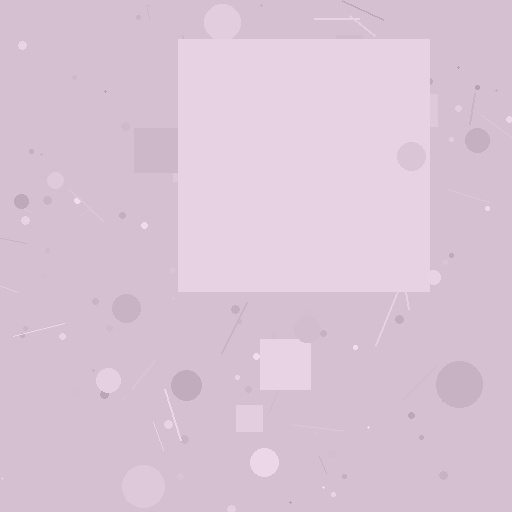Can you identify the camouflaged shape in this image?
The camouflaged shape is a square.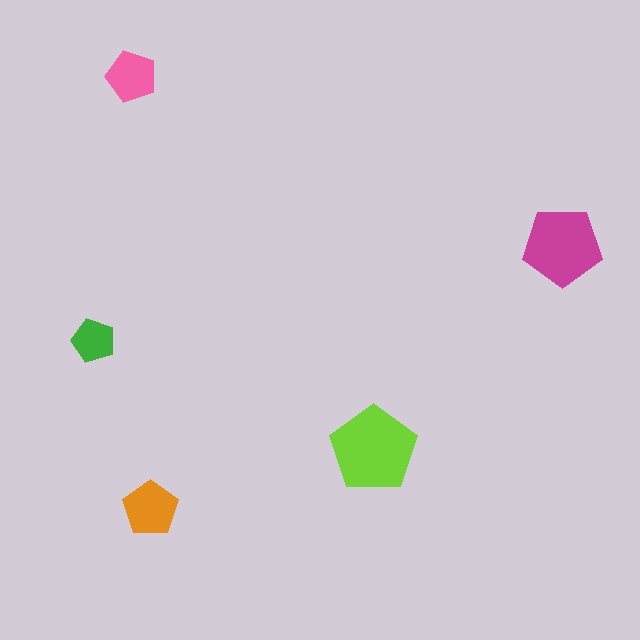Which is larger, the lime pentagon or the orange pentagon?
The lime one.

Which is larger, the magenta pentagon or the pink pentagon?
The magenta one.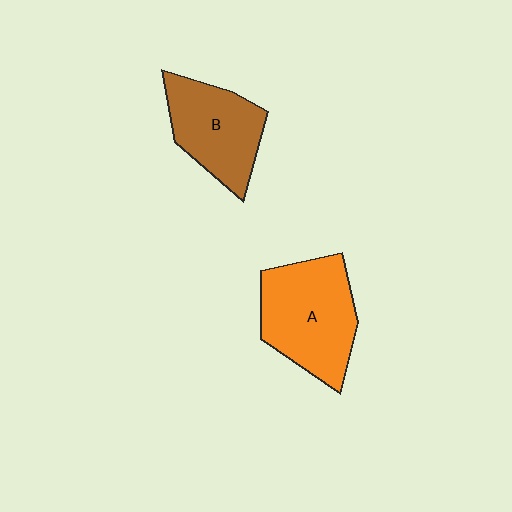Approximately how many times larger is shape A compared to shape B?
Approximately 1.2 times.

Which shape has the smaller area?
Shape B (brown).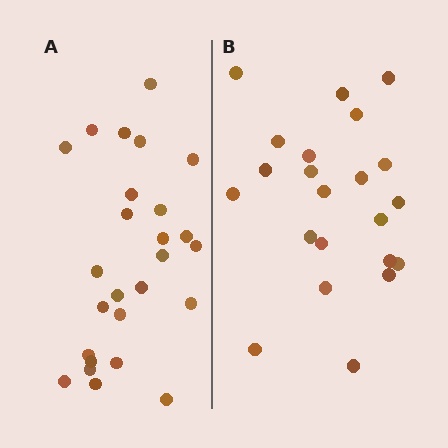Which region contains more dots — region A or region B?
Region A (the left region) has more dots.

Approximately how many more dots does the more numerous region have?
Region A has about 4 more dots than region B.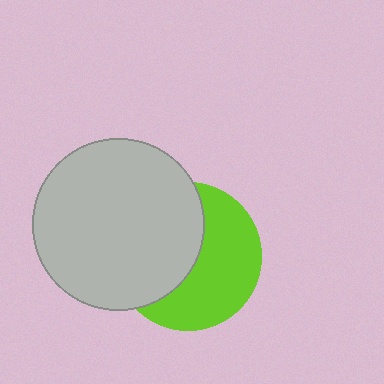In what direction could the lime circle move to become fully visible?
The lime circle could move right. That would shift it out from behind the light gray circle entirely.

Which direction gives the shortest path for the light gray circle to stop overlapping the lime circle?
Moving left gives the shortest separation.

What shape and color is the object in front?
The object in front is a light gray circle.